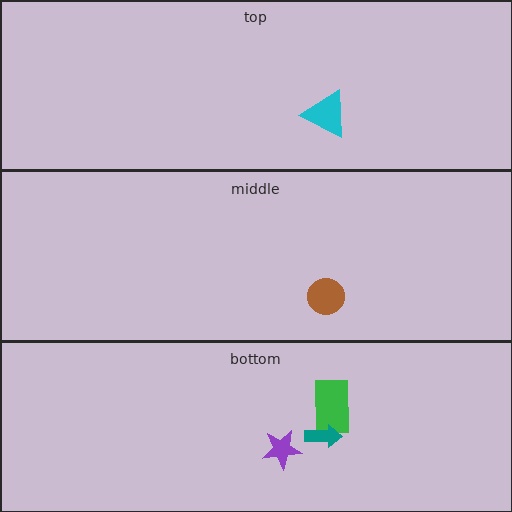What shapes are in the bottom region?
The green rectangle, the teal arrow, the purple star.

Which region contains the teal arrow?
The bottom region.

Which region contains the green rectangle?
The bottom region.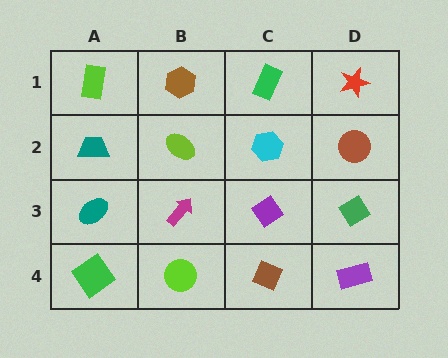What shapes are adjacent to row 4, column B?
A magenta arrow (row 3, column B), a green diamond (row 4, column A), a brown diamond (row 4, column C).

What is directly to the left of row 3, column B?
A teal ellipse.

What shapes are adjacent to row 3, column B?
A lime ellipse (row 2, column B), a lime circle (row 4, column B), a teal ellipse (row 3, column A), a purple diamond (row 3, column C).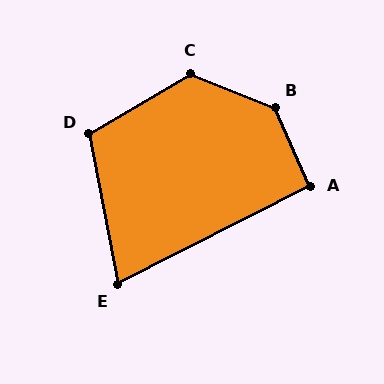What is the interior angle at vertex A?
Approximately 93 degrees (approximately right).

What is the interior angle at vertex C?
Approximately 128 degrees (obtuse).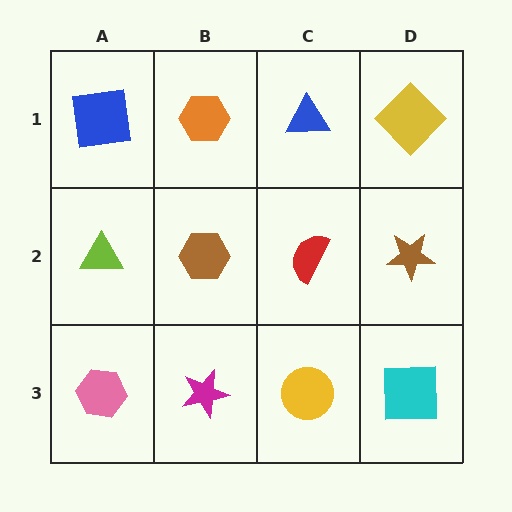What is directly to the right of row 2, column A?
A brown hexagon.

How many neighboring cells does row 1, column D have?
2.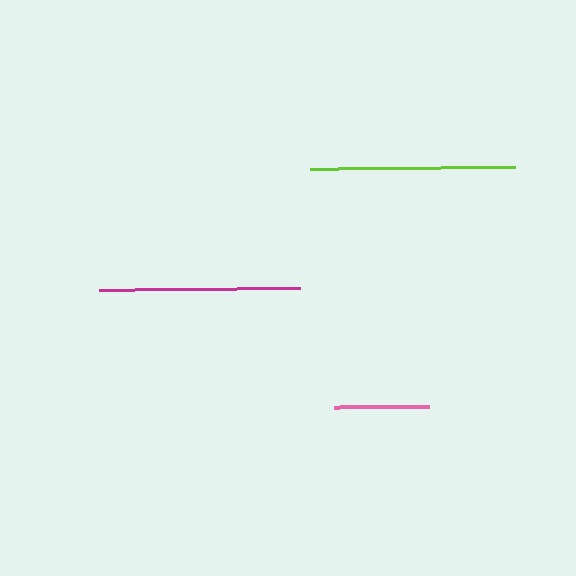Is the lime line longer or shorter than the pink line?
The lime line is longer than the pink line.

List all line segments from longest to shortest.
From longest to shortest: lime, magenta, pink.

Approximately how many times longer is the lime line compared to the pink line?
The lime line is approximately 2.1 times the length of the pink line.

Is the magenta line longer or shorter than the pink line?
The magenta line is longer than the pink line.